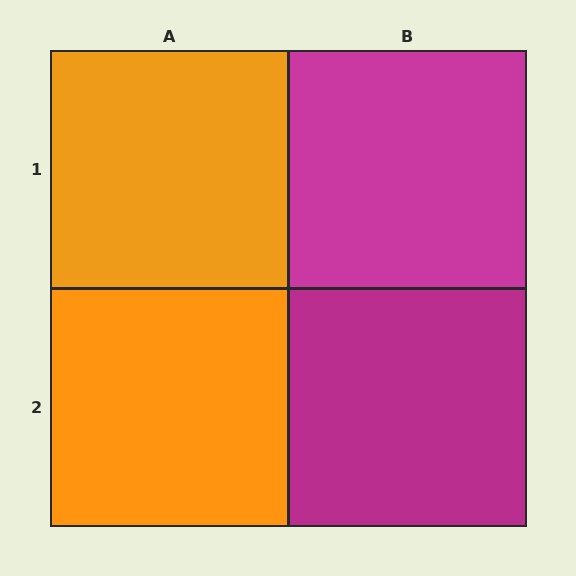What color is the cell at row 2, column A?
Orange.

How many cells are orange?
2 cells are orange.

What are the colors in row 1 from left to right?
Orange, magenta.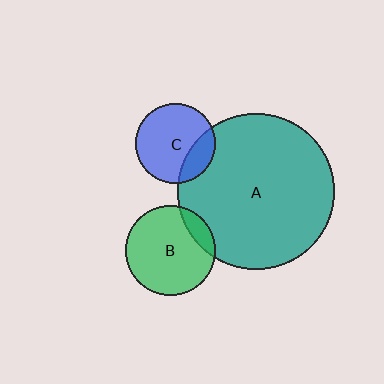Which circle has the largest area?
Circle A (teal).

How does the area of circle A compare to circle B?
Approximately 3.0 times.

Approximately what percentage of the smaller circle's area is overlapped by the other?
Approximately 15%.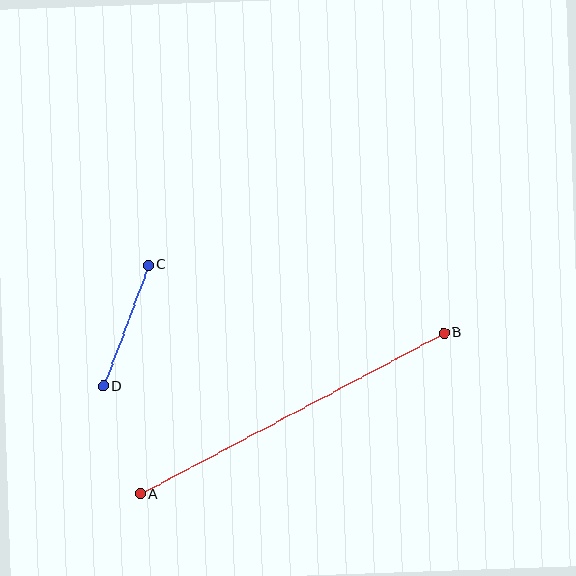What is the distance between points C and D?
The distance is approximately 129 pixels.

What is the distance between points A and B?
The distance is approximately 344 pixels.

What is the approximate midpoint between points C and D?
The midpoint is at approximately (126, 326) pixels.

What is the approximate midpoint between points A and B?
The midpoint is at approximately (292, 414) pixels.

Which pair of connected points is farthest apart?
Points A and B are farthest apart.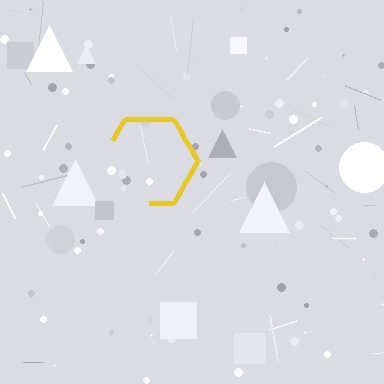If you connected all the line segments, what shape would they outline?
They would outline a hexagon.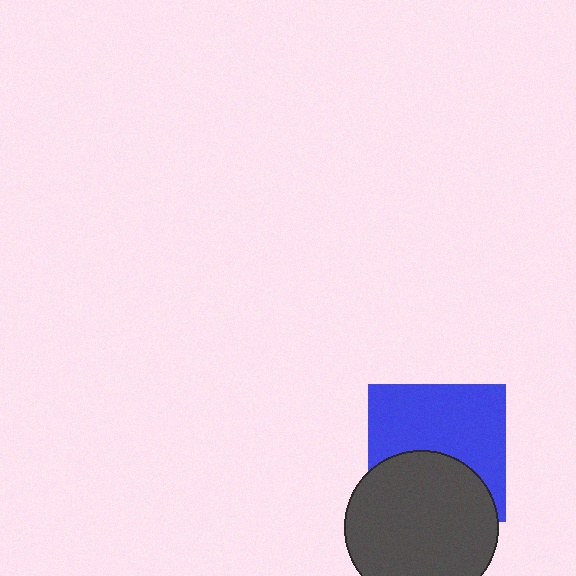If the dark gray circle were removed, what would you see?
You would see the complete blue square.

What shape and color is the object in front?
The object in front is a dark gray circle.